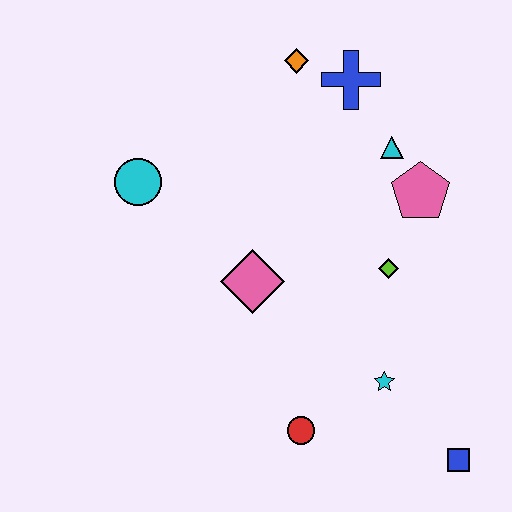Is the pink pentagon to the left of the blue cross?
No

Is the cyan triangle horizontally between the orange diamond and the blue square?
Yes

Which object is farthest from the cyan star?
The orange diamond is farthest from the cyan star.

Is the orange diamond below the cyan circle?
No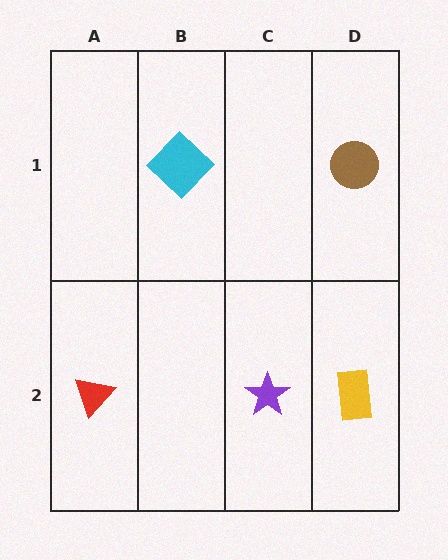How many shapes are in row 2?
3 shapes.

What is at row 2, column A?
A red triangle.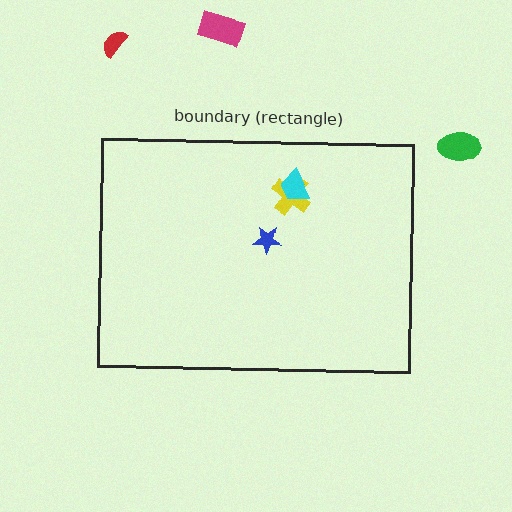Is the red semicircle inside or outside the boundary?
Outside.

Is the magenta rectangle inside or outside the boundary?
Outside.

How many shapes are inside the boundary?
3 inside, 3 outside.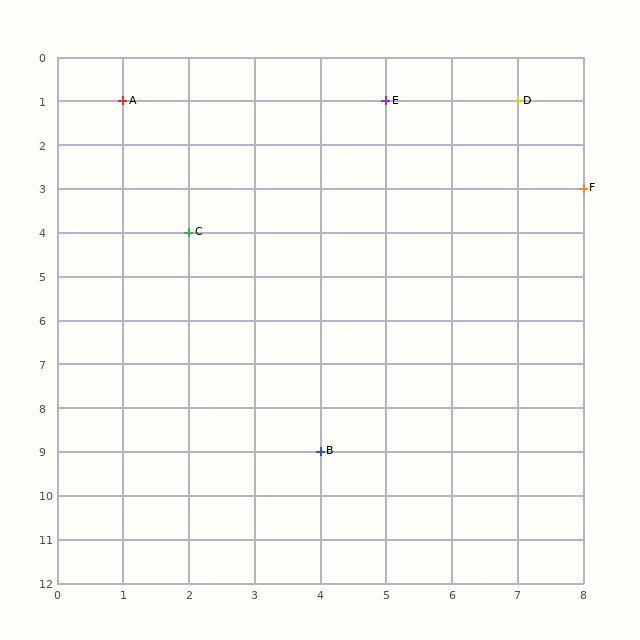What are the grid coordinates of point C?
Point C is at grid coordinates (2, 4).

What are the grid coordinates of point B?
Point B is at grid coordinates (4, 9).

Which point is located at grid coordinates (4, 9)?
Point B is at (4, 9).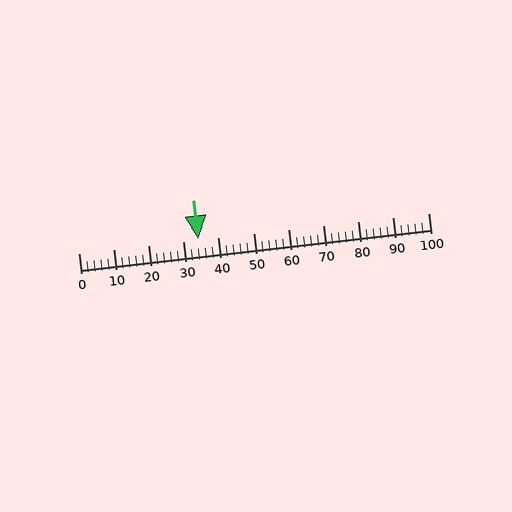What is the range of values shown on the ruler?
The ruler shows values from 0 to 100.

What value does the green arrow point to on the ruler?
The green arrow points to approximately 34.